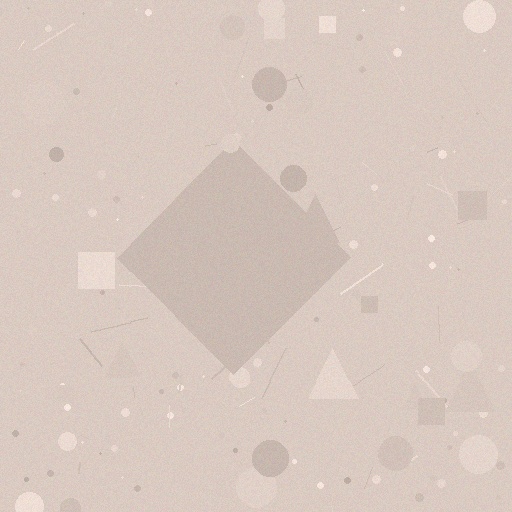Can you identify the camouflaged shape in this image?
The camouflaged shape is a diamond.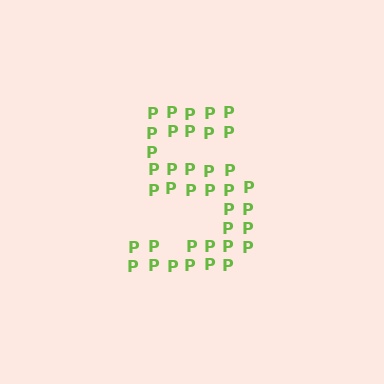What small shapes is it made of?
It is made of small letter P's.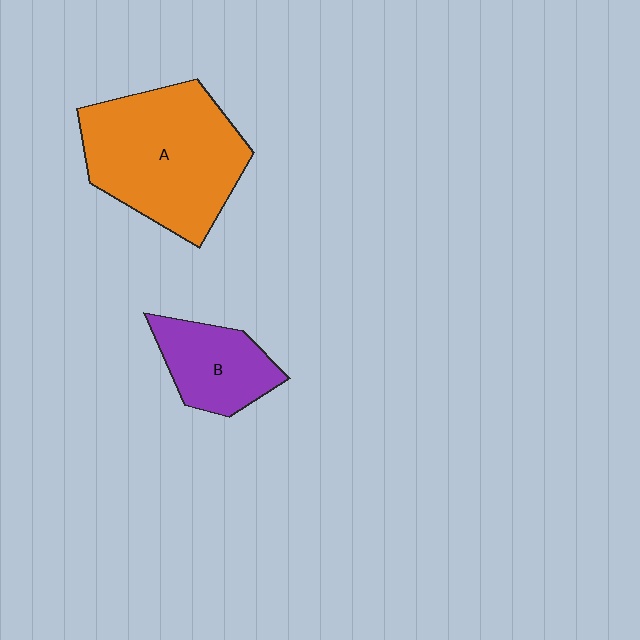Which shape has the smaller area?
Shape B (purple).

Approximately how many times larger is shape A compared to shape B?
Approximately 2.2 times.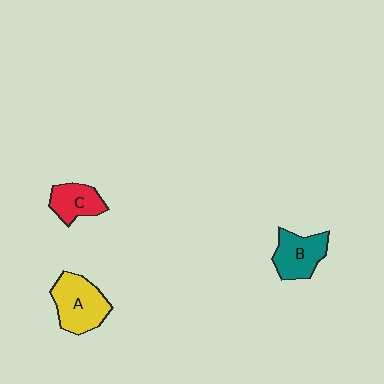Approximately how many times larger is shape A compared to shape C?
Approximately 1.5 times.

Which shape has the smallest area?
Shape C (red).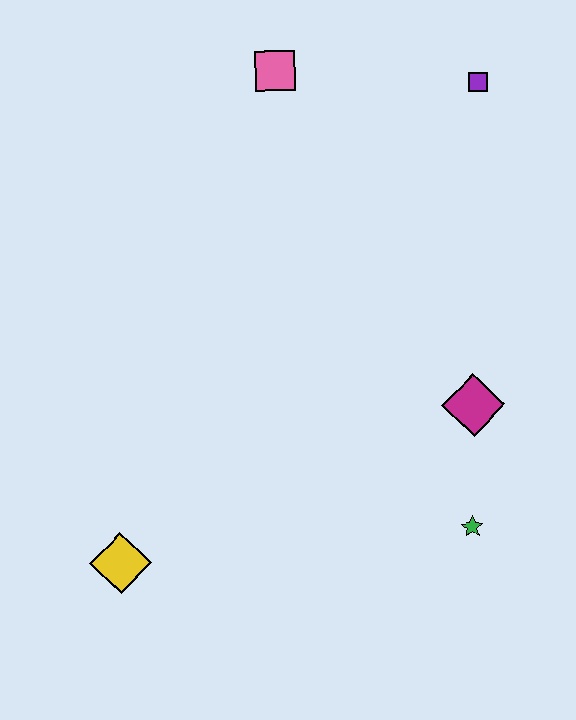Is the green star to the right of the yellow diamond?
Yes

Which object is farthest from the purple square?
The yellow diamond is farthest from the purple square.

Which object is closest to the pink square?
The purple square is closest to the pink square.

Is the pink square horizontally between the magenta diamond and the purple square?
No